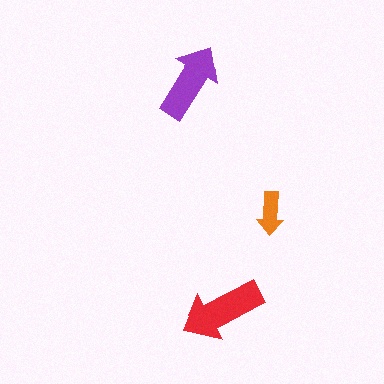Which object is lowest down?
The red arrow is bottommost.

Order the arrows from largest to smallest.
the red one, the purple one, the orange one.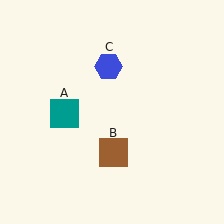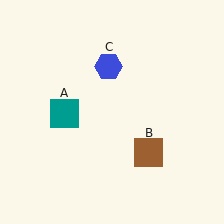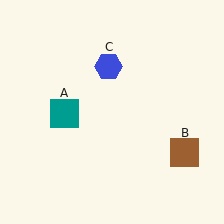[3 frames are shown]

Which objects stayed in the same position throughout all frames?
Teal square (object A) and blue hexagon (object C) remained stationary.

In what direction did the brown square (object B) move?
The brown square (object B) moved right.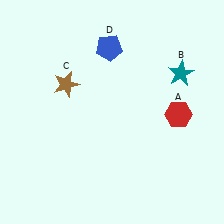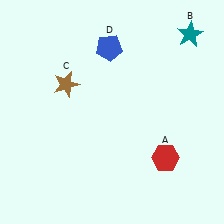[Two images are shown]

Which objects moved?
The objects that moved are: the red hexagon (A), the teal star (B).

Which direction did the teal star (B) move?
The teal star (B) moved up.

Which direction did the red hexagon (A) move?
The red hexagon (A) moved down.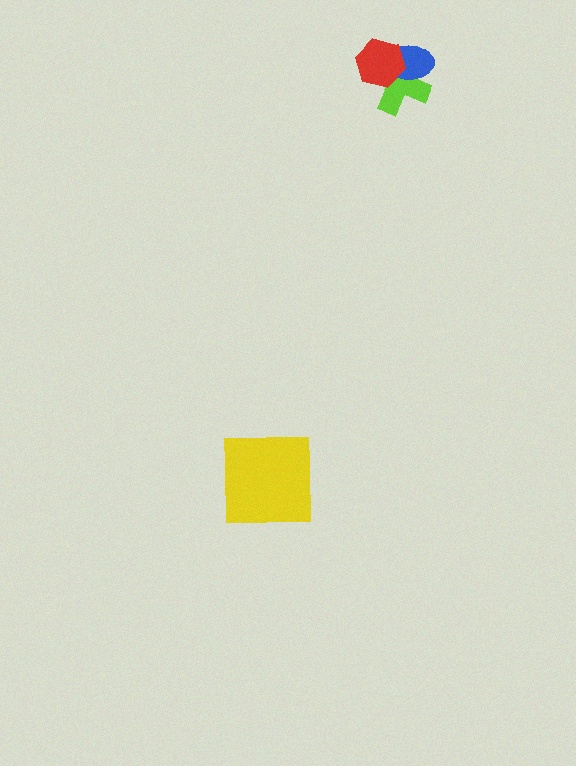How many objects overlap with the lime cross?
2 objects overlap with the lime cross.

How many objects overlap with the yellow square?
0 objects overlap with the yellow square.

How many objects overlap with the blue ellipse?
2 objects overlap with the blue ellipse.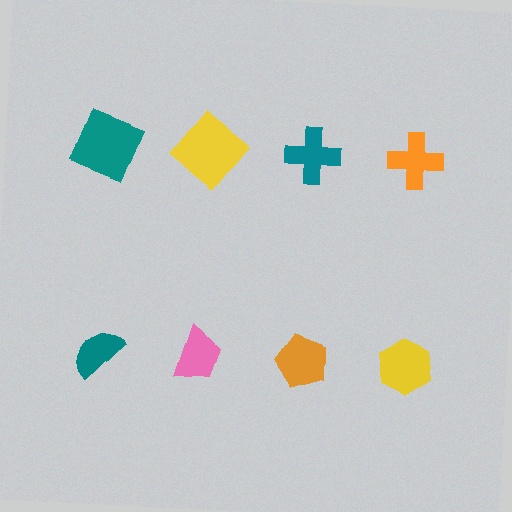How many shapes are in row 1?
4 shapes.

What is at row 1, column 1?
A teal square.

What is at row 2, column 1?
A teal semicircle.